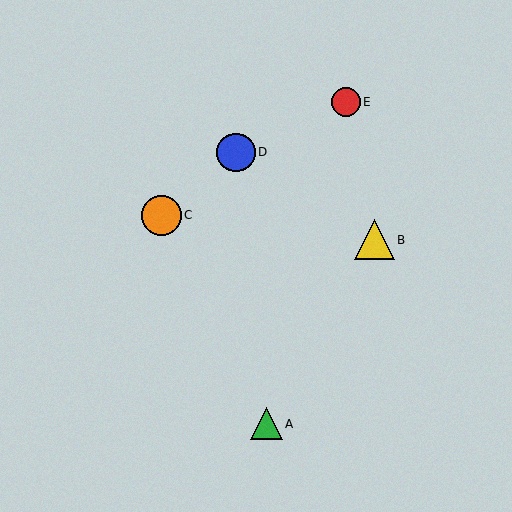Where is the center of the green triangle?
The center of the green triangle is at (266, 424).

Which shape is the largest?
The orange circle (labeled C) is the largest.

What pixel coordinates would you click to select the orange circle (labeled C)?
Click at (161, 215) to select the orange circle C.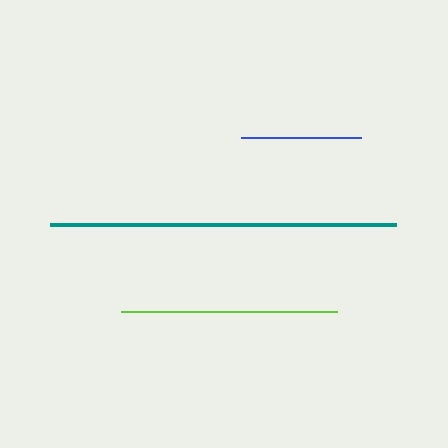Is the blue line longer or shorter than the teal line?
The teal line is longer than the blue line.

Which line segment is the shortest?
The blue line is the shortest at approximately 119 pixels.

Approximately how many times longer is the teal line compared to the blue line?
The teal line is approximately 2.9 times the length of the blue line.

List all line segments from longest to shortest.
From longest to shortest: teal, lime, blue.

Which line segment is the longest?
The teal line is the longest at approximately 346 pixels.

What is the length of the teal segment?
The teal segment is approximately 346 pixels long.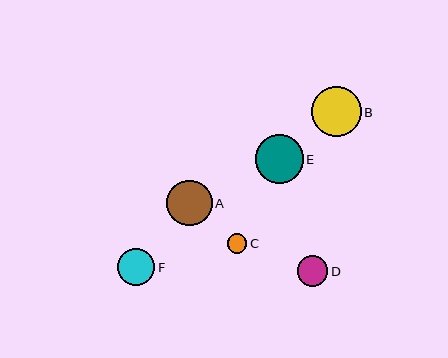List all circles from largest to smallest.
From largest to smallest: B, E, A, F, D, C.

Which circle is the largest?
Circle B is the largest with a size of approximately 50 pixels.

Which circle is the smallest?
Circle C is the smallest with a size of approximately 20 pixels.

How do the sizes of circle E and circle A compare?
Circle E and circle A are approximately the same size.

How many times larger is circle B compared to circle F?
Circle B is approximately 1.4 times the size of circle F.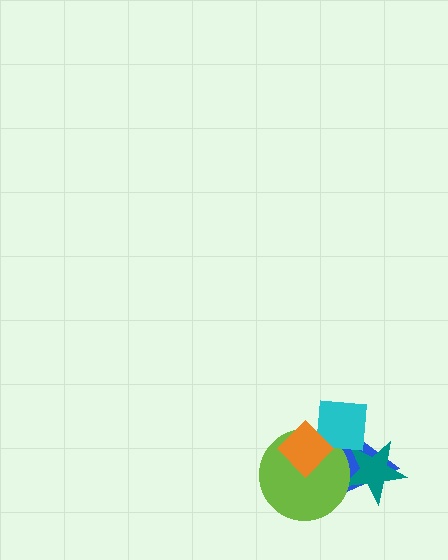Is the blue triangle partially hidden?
Yes, it is partially covered by another shape.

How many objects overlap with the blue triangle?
4 objects overlap with the blue triangle.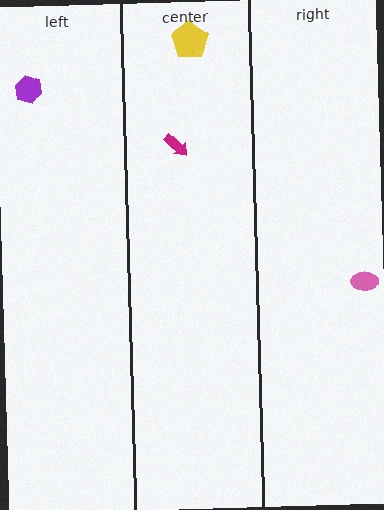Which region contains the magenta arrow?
The center region.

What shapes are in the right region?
The pink ellipse.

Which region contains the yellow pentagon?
The center region.